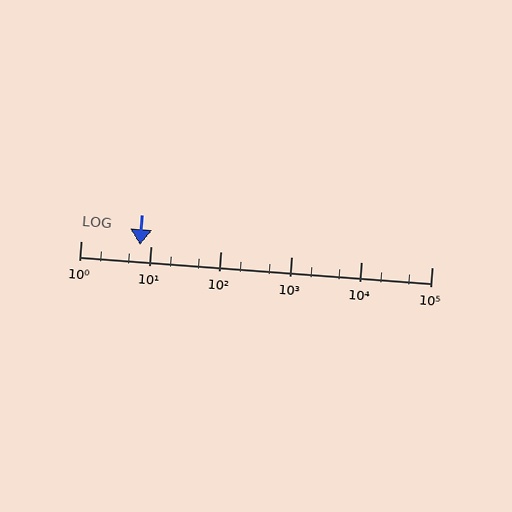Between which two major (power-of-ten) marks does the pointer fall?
The pointer is between 1 and 10.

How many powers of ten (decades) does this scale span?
The scale spans 5 decades, from 1 to 100000.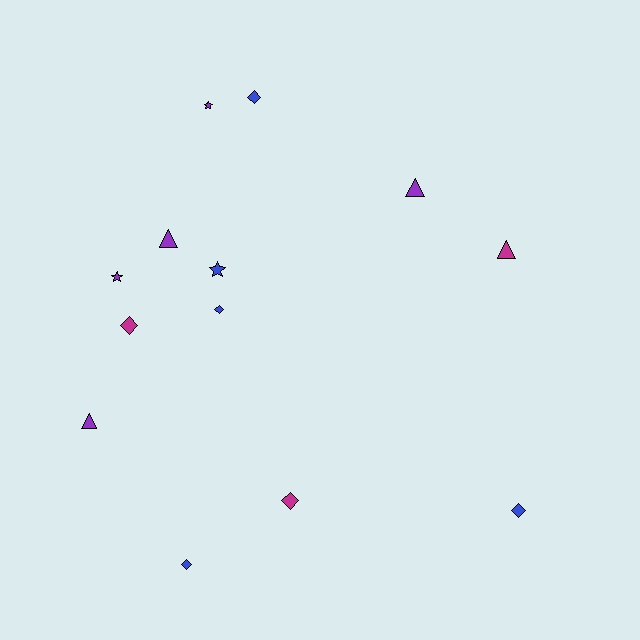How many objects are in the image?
There are 13 objects.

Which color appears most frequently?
Purple, with 5 objects.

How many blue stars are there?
There is 1 blue star.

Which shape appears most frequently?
Diamond, with 6 objects.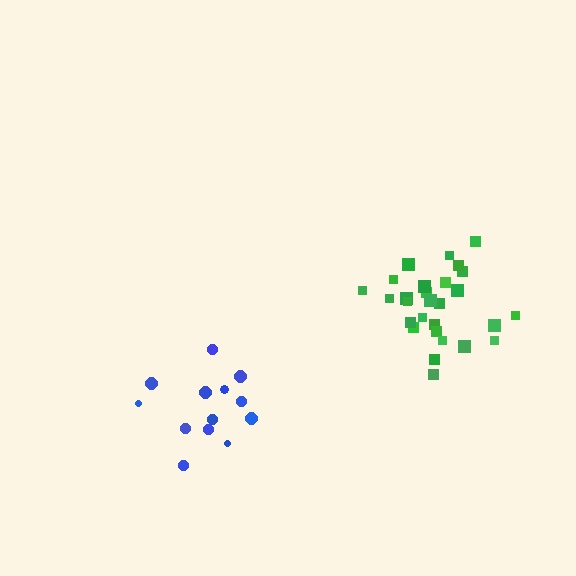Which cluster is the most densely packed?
Blue.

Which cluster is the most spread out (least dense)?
Green.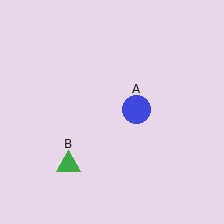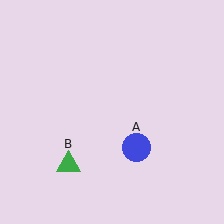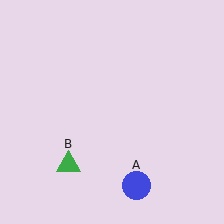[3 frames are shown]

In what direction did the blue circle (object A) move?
The blue circle (object A) moved down.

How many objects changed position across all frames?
1 object changed position: blue circle (object A).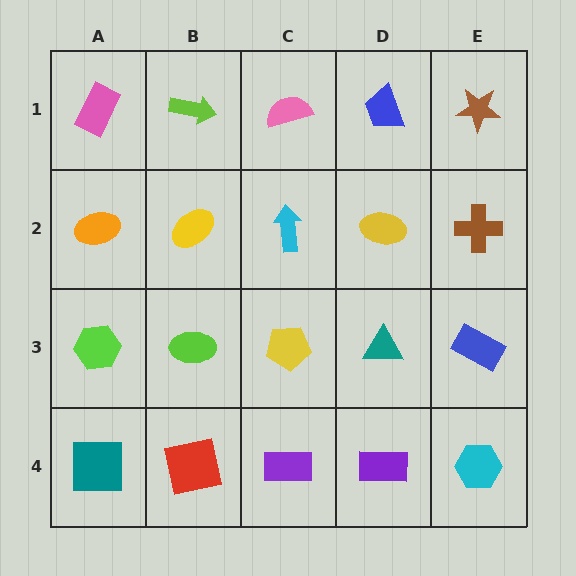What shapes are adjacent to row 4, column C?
A yellow pentagon (row 3, column C), a red square (row 4, column B), a purple rectangle (row 4, column D).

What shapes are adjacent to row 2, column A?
A pink rectangle (row 1, column A), a lime hexagon (row 3, column A), a yellow ellipse (row 2, column B).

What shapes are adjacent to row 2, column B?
A lime arrow (row 1, column B), a lime ellipse (row 3, column B), an orange ellipse (row 2, column A), a cyan arrow (row 2, column C).